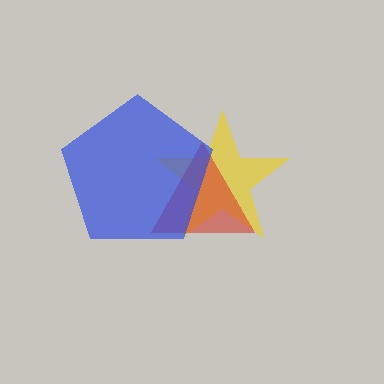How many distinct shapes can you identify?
There are 3 distinct shapes: a yellow star, a red triangle, a blue pentagon.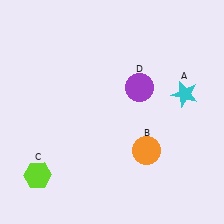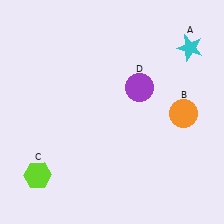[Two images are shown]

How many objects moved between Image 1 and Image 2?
2 objects moved between the two images.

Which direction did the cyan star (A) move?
The cyan star (A) moved up.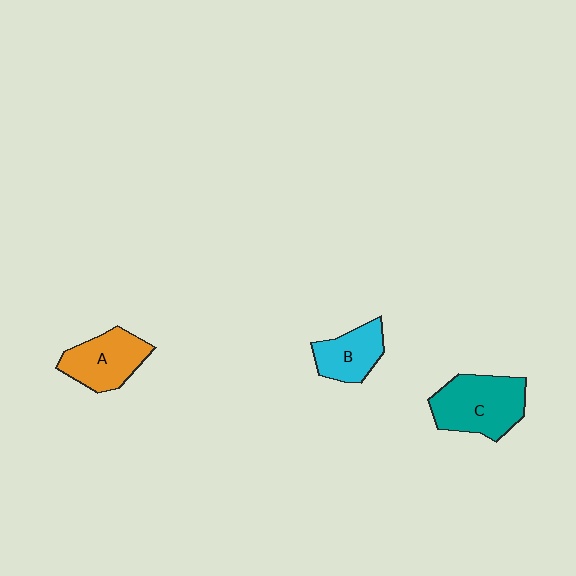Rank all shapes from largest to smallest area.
From largest to smallest: C (teal), A (orange), B (cyan).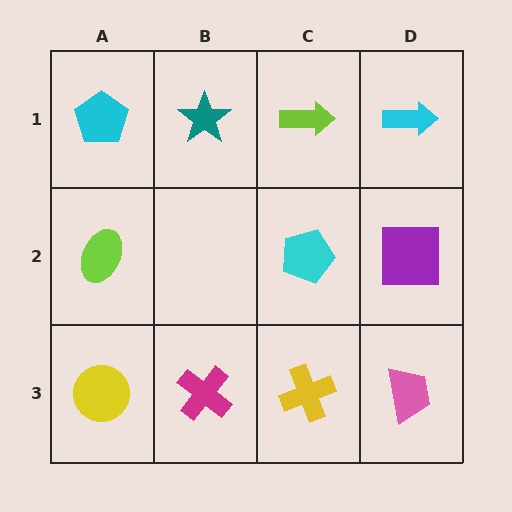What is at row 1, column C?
A lime arrow.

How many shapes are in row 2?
3 shapes.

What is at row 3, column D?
A pink trapezoid.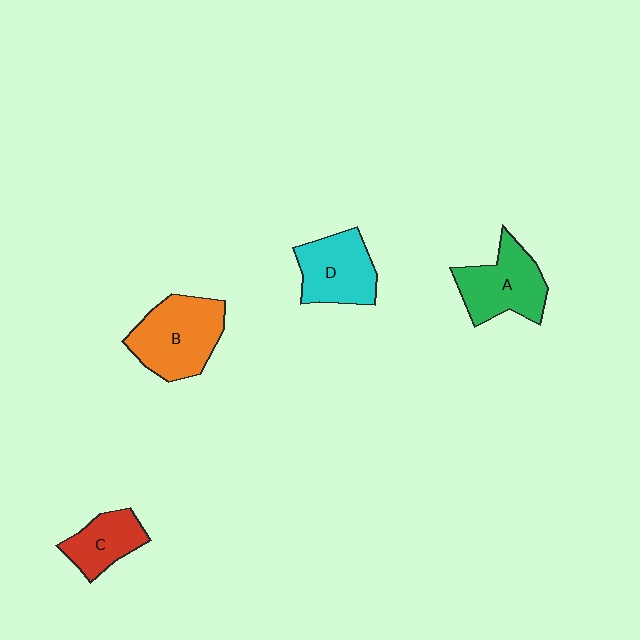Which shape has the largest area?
Shape B (orange).